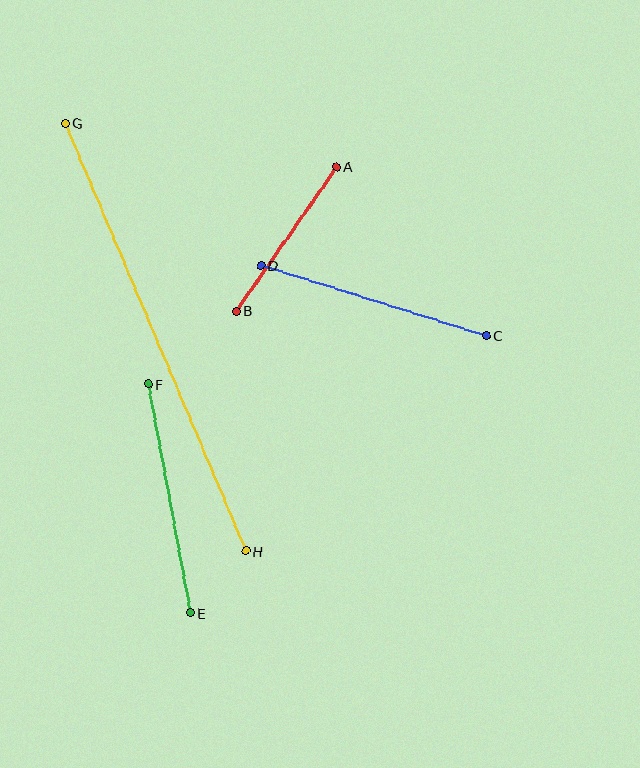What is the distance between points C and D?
The distance is approximately 236 pixels.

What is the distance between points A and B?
The distance is approximately 176 pixels.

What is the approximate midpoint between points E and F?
The midpoint is at approximately (169, 499) pixels.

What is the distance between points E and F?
The distance is approximately 232 pixels.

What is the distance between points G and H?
The distance is approximately 465 pixels.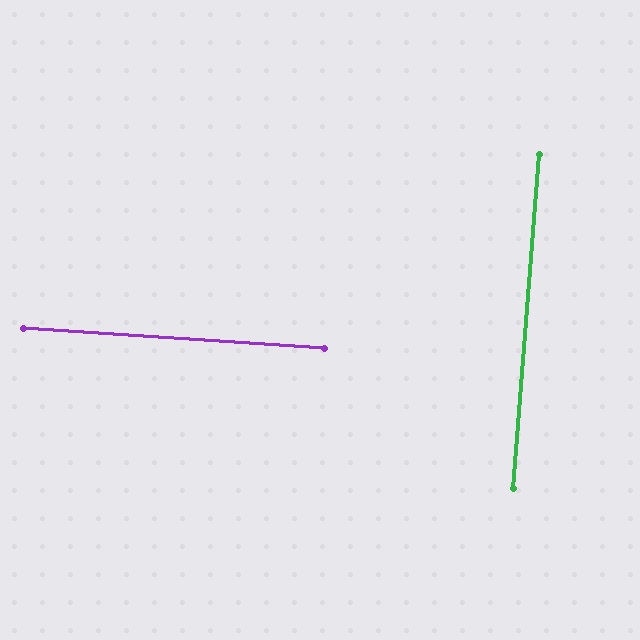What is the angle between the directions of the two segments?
Approximately 90 degrees.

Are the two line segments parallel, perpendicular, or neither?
Perpendicular — they meet at approximately 90°.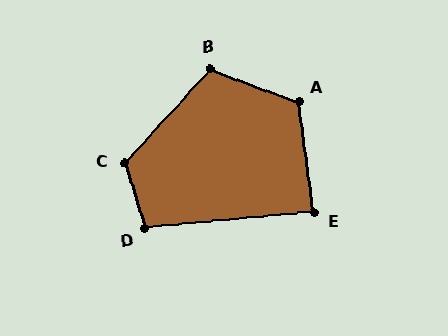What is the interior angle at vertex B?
Approximately 112 degrees (obtuse).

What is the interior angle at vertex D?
Approximately 102 degrees (obtuse).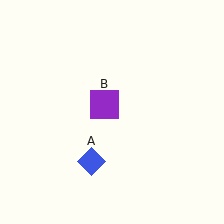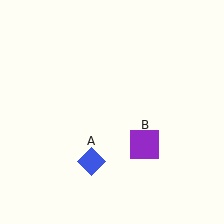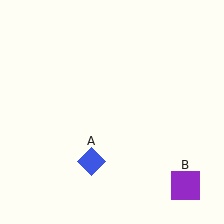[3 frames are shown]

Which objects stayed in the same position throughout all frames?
Blue diamond (object A) remained stationary.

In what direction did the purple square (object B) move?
The purple square (object B) moved down and to the right.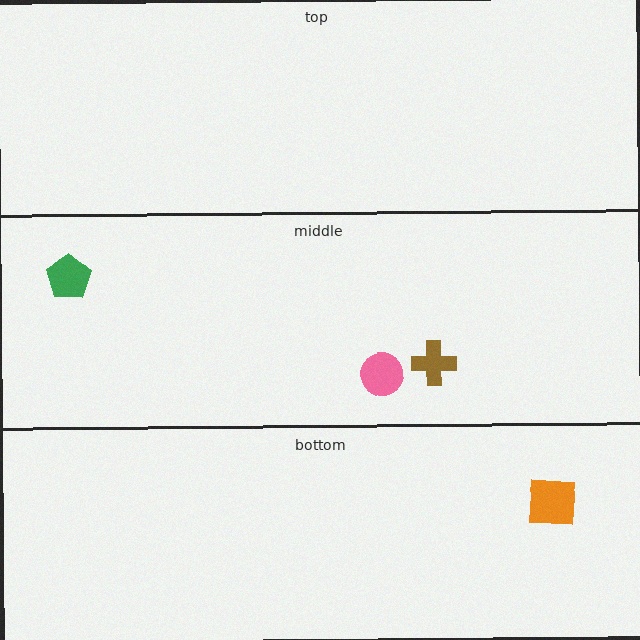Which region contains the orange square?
The bottom region.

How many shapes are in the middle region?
3.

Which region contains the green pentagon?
The middle region.